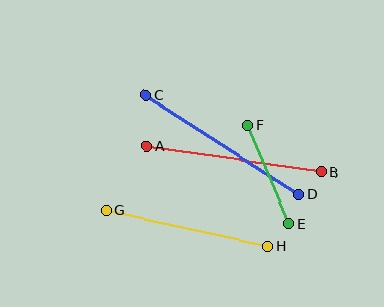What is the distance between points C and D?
The distance is approximately 183 pixels.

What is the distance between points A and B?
The distance is approximately 176 pixels.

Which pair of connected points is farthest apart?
Points C and D are farthest apart.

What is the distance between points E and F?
The distance is approximately 107 pixels.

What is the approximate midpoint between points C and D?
The midpoint is at approximately (222, 145) pixels.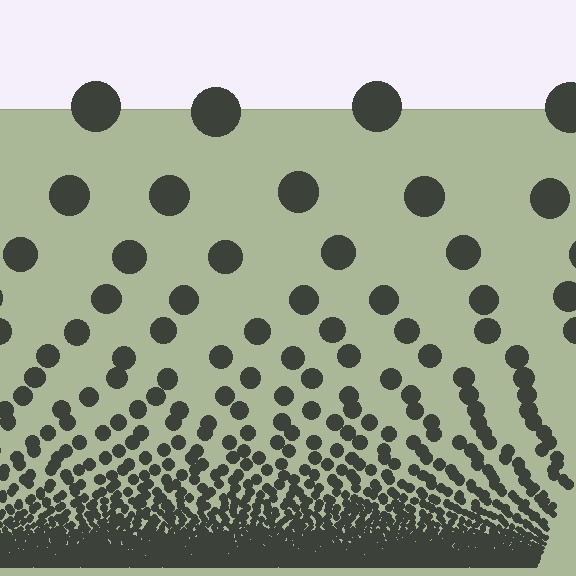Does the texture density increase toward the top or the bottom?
Density increases toward the bottom.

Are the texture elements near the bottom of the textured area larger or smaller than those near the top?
Smaller. The gradient is inverted — elements near the bottom are smaller and denser.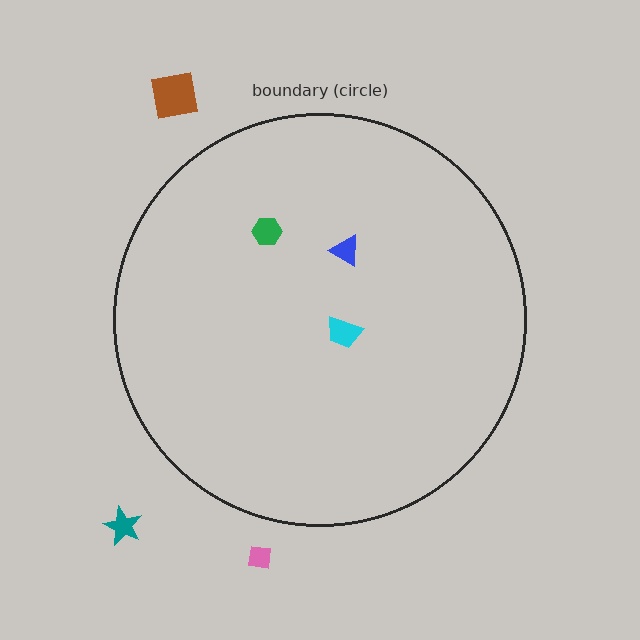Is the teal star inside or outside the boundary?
Outside.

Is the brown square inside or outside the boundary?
Outside.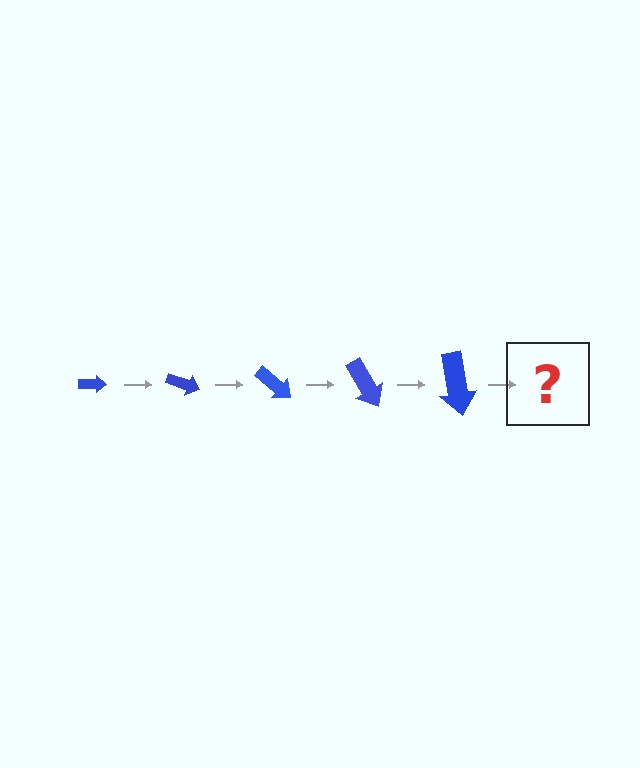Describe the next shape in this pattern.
It should be an arrow, larger than the previous one and rotated 100 degrees from the start.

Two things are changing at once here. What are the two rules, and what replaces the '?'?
The two rules are that the arrow grows larger each step and it rotates 20 degrees each step. The '?' should be an arrow, larger than the previous one and rotated 100 degrees from the start.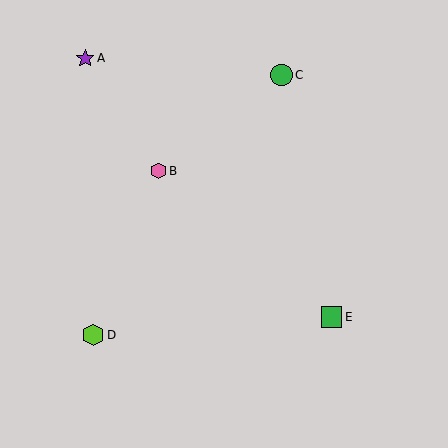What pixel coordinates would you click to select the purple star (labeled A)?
Click at (85, 58) to select the purple star A.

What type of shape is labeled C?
Shape C is a green circle.